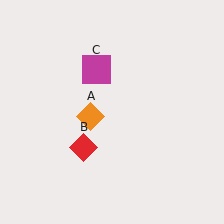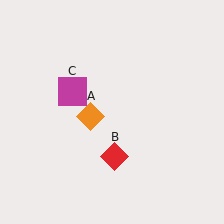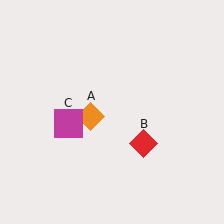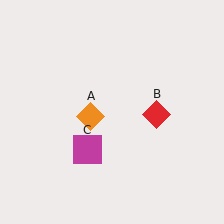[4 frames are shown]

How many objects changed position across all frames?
2 objects changed position: red diamond (object B), magenta square (object C).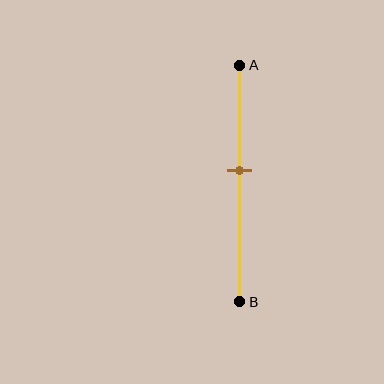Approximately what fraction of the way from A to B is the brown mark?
The brown mark is approximately 45% of the way from A to B.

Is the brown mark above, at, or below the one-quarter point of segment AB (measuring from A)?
The brown mark is below the one-quarter point of segment AB.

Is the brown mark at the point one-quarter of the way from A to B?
No, the mark is at about 45% from A, not at the 25% one-quarter point.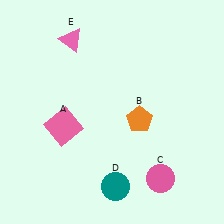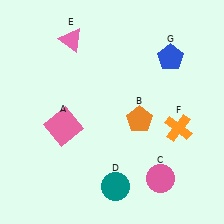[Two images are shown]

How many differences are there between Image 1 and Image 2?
There are 2 differences between the two images.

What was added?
An orange cross (F), a blue pentagon (G) were added in Image 2.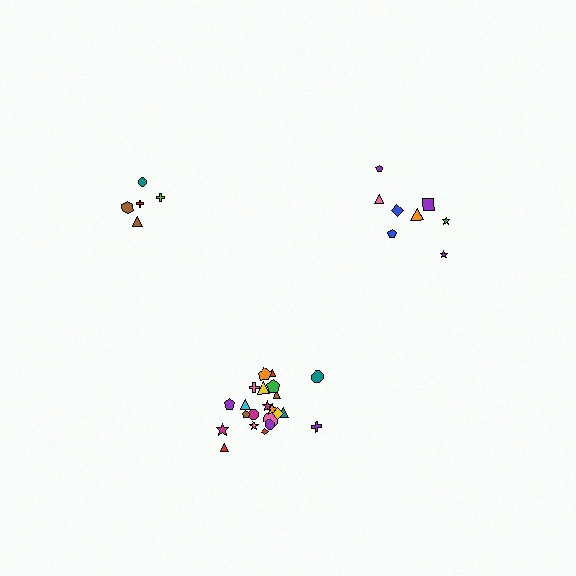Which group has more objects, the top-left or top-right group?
The top-right group.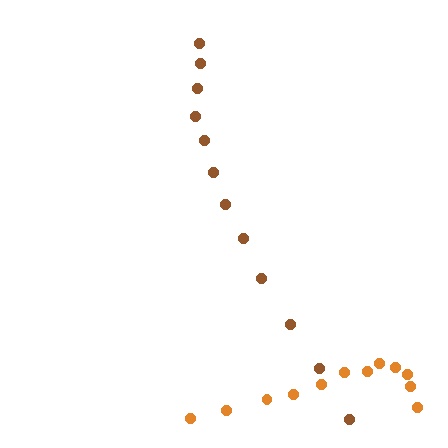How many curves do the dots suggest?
There are 2 distinct paths.